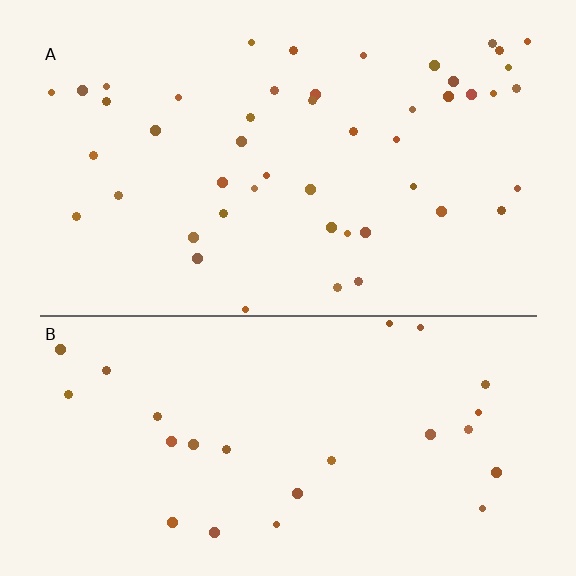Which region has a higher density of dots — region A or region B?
A (the top).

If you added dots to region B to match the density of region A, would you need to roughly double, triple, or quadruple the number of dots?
Approximately double.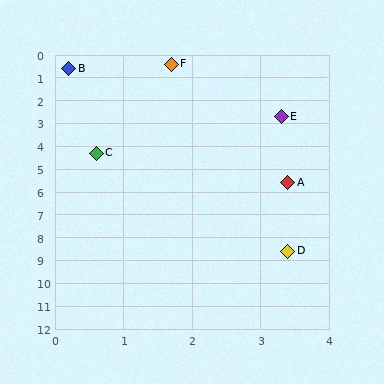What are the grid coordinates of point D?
Point D is at approximately (3.4, 8.6).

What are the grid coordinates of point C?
Point C is at approximately (0.6, 4.3).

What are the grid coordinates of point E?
Point E is at approximately (3.3, 2.7).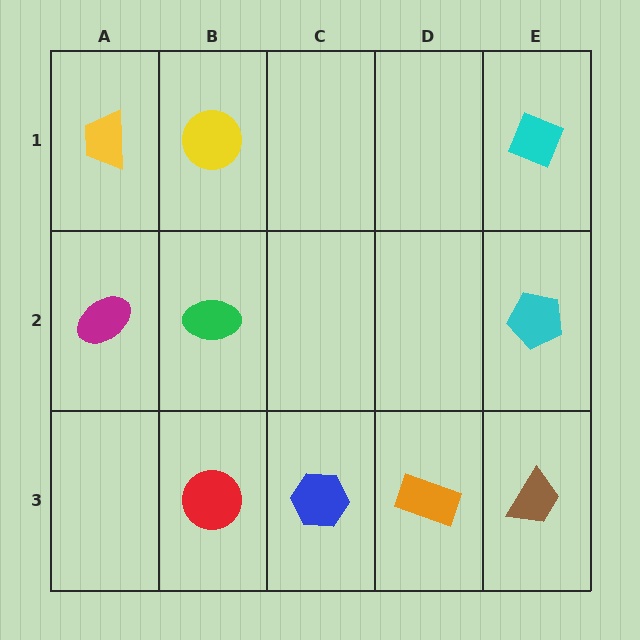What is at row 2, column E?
A cyan pentagon.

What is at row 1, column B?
A yellow circle.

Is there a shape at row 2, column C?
No, that cell is empty.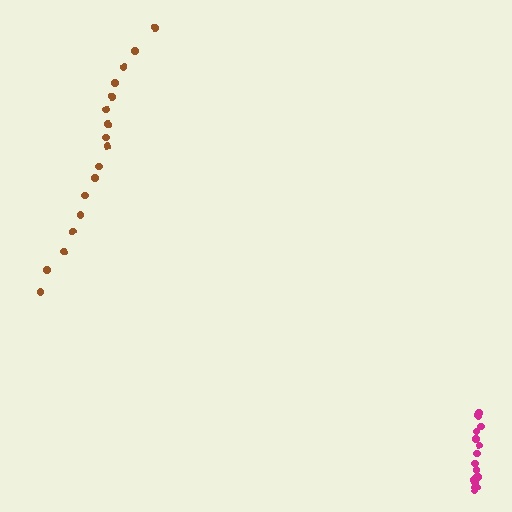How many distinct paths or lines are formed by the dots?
There are 2 distinct paths.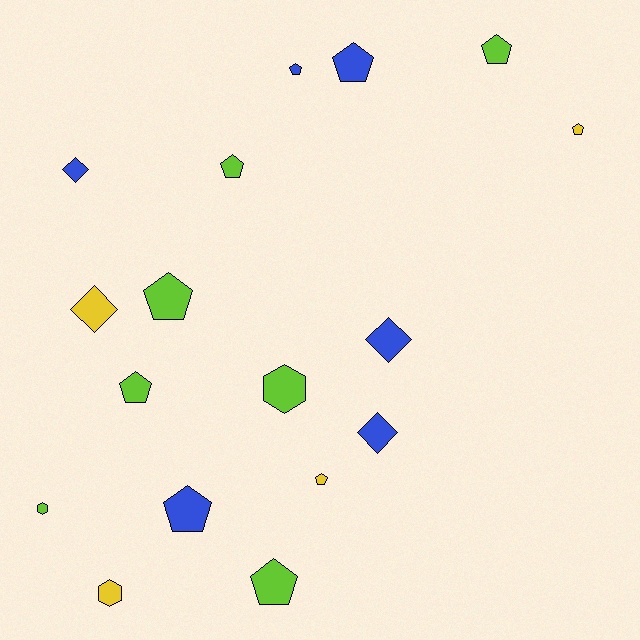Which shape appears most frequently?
Pentagon, with 10 objects.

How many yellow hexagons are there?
There is 1 yellow hexagon.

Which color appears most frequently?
Lime, with 7 objects.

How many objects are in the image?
There are 17 objects.